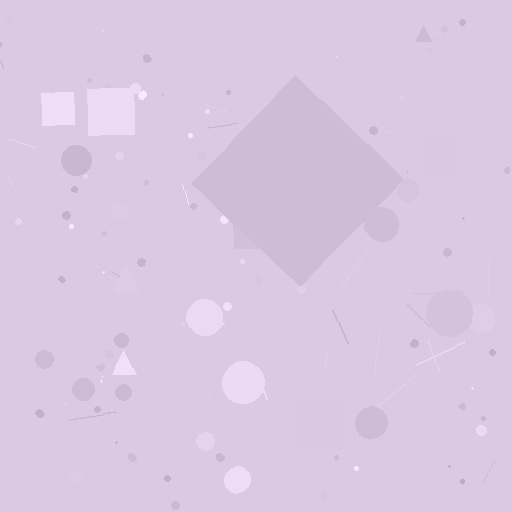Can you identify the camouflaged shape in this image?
The camouflaged shape is a diamond.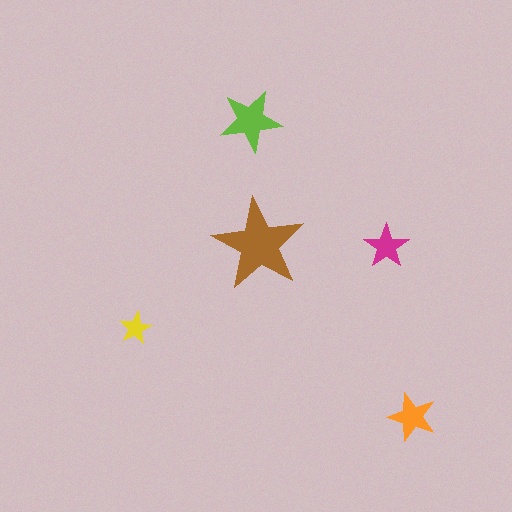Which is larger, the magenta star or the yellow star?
The magenta one.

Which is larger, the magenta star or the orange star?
The orange one.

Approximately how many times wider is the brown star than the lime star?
About 1.5 times wider.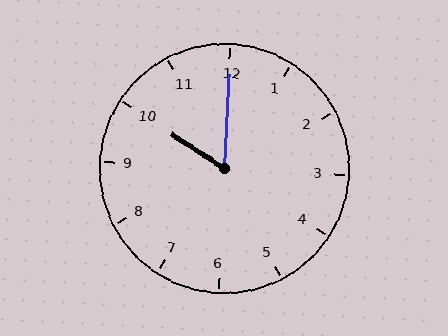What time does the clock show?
10:00.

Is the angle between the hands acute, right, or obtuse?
It is acute.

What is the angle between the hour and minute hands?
Approximately 60 degrees.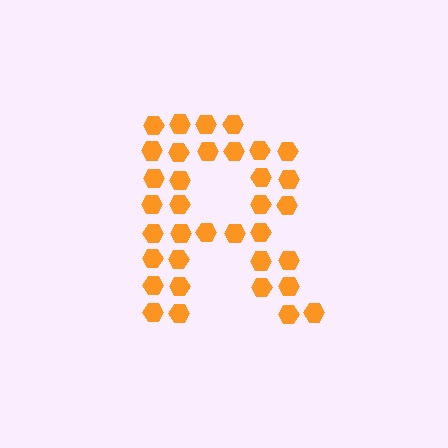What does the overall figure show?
The overall figure shows the letter R.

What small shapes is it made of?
It is made of small hexagons.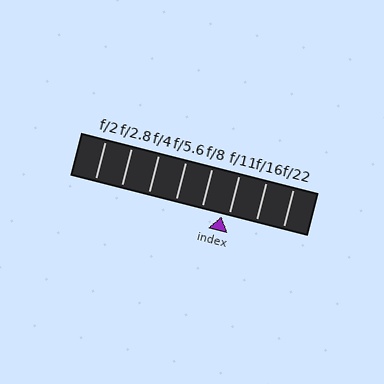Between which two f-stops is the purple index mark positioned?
The index mark is between f/8 and f/11.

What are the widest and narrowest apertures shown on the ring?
The widest aperture shown is f/2 and the narrowest is f/22.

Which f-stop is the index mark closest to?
The index mark is closest to f/11.